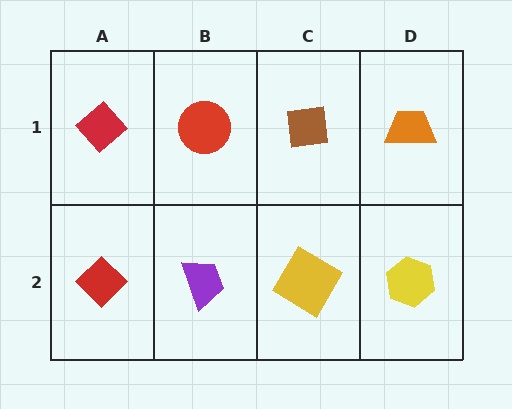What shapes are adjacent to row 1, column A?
A red diamond (row 2, column A), a red circle (row 1, column B).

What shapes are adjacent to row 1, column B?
A purple trapezoid (row 2, column B), a red diamond (row 1, column A), a brown square (row 1, column C).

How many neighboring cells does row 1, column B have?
3.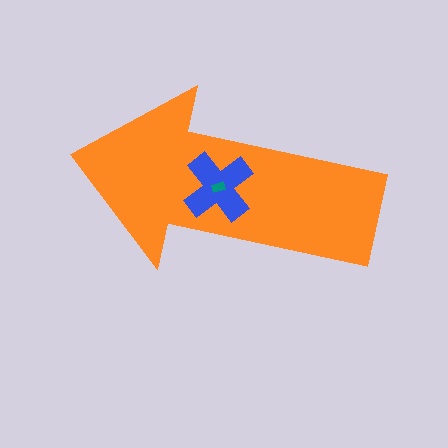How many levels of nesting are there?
3.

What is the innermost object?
The teal rectangle.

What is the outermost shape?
The orange arrow.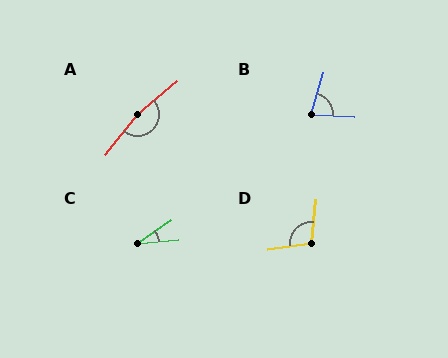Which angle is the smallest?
C, at approximately 30 degrees.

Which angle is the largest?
A, at approximately 168 degrees.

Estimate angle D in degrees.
Approximately 104 degrees.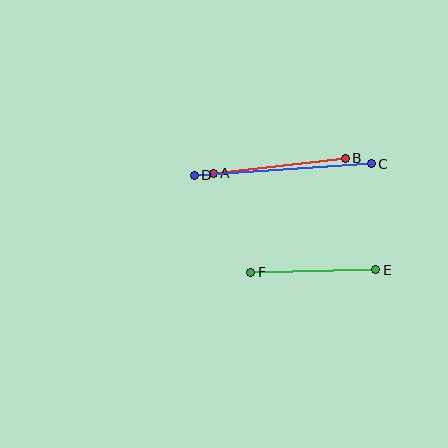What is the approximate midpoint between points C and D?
The midpoint is at approximately (283, 170) pixels.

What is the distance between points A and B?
The distance is approximately 133 pixels.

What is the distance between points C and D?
The distance is approximately 177 pixels.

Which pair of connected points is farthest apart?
Points C and D are farthest apart.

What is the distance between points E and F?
The distance is approximately 125 pixels.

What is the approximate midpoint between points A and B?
The midpoint is at approximately (279, 166) pixels.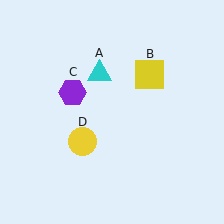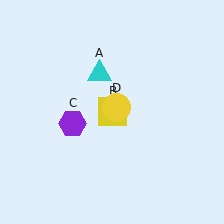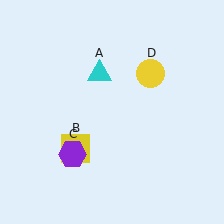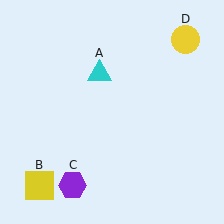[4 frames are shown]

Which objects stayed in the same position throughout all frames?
Cyan triangle (object A) remained stationary.